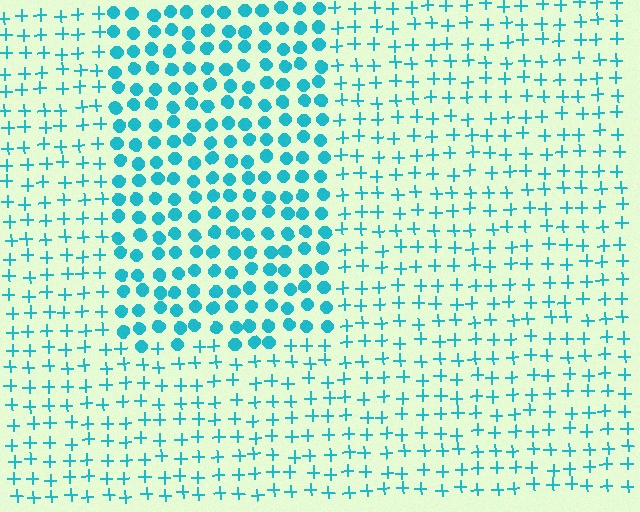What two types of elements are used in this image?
The image uses circles inside the rectangle region and plus signs outside it.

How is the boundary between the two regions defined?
The boundary is defined by a change in element shape: circles inside vs. plus signs outside. All elements share the same color and spacing.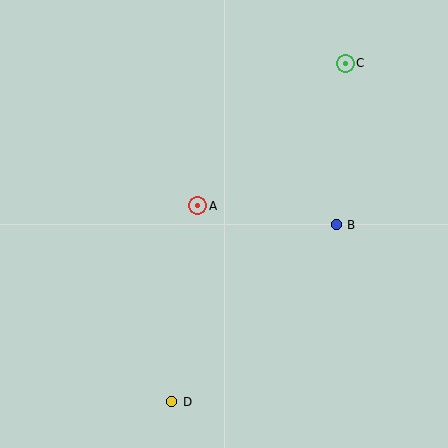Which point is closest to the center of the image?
Point A at (198, 206) is closest to the center.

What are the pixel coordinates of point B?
Point B is at (336, 225).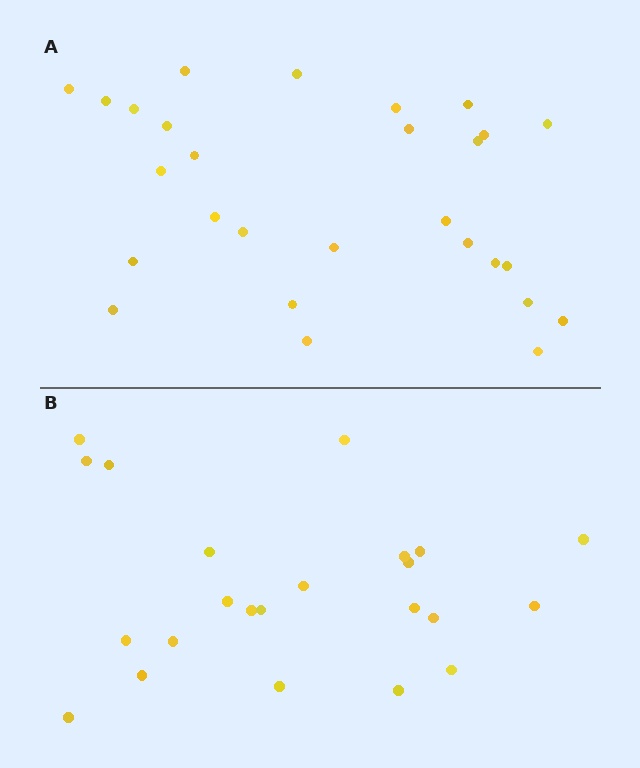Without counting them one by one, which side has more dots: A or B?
Region A (the top region) has more dots.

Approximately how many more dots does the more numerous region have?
Region A has about 5 more dots than region B.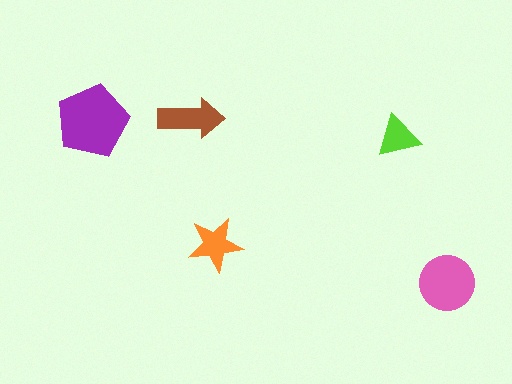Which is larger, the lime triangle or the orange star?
The orange star.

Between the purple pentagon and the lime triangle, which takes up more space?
The purple pentagon.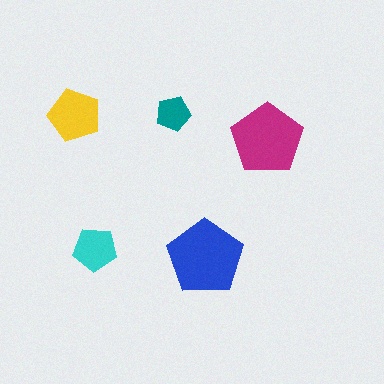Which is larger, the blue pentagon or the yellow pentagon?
The blue one.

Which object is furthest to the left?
The yellow pentagon is leftmost.